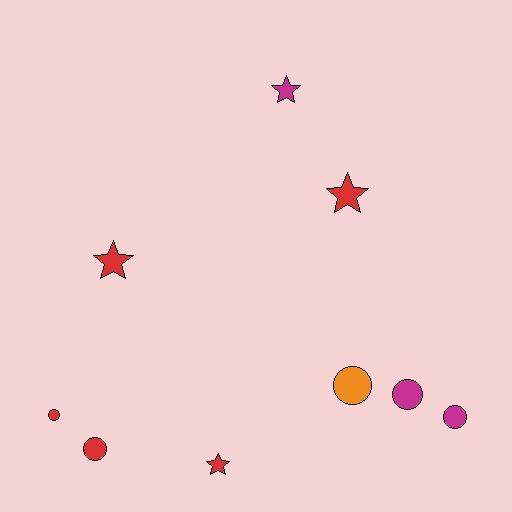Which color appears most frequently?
Red, with 5 objects.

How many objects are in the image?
There are 9 objects.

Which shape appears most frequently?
Circle, with 5 objects.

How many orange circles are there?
There is 1 orange circle.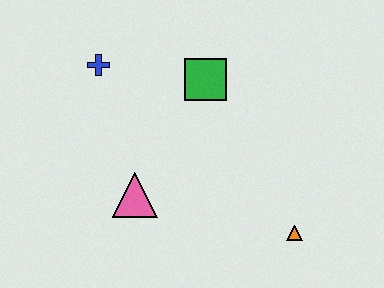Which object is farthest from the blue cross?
The orange triangle is farthest from the blue cross.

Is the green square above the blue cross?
No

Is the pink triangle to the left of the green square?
Yes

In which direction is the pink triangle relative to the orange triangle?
The pink triangle is to the left of the orange triangle.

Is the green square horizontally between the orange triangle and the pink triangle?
Yes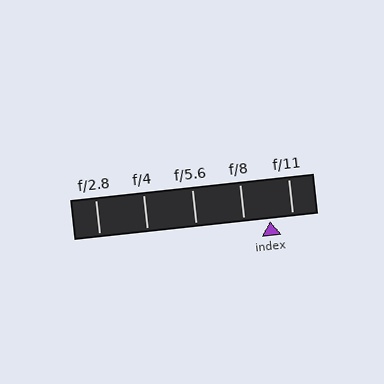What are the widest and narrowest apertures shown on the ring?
The widest aperture shown is f/2.8 and the narrowest is f/11.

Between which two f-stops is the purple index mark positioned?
The index mark is between f/8 and f/11.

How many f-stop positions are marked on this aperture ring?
There are 5 f-stop positions marked.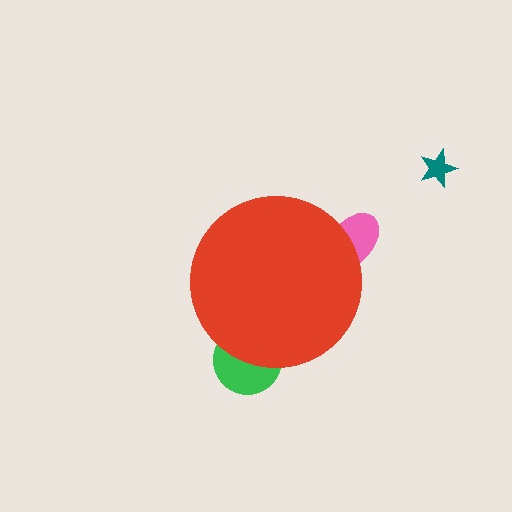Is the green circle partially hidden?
Yes, the green circle is partially hidden behind the red circle.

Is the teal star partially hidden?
No, the teal star is fully visible.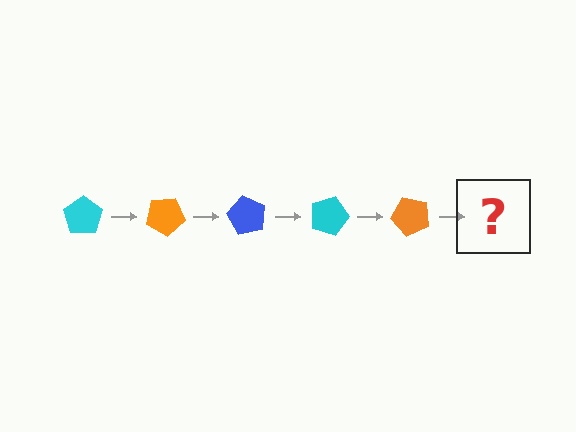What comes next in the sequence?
The next element should be a blue pentagon, rotated 150 degrees from the start.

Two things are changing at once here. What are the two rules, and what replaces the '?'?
The two rules are that it rotates 30 degrees each step and the color cycles through cyan, orange, and blue. The '?' should be a blue pentagon, rotated 150 degrees from the start.